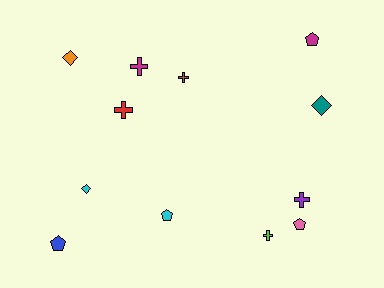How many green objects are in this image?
There are no green objects.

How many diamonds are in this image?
There are 3 diamonds.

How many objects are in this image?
There are 12 objects.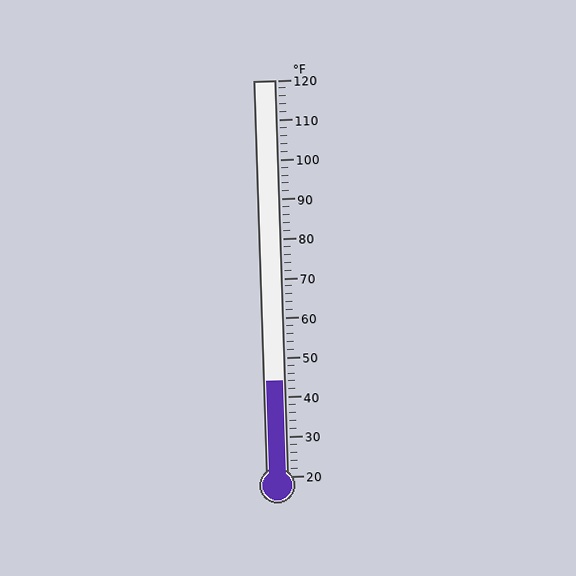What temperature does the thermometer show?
The thermometer shows approximately 44°F.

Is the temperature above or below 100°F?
The temperature is below 100°F.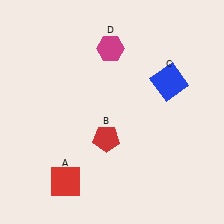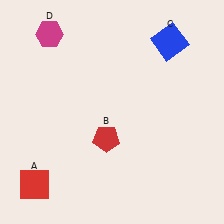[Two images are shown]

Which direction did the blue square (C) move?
The blue square (C) moved up.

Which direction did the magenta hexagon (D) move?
The magenta hexagon (D) moved left.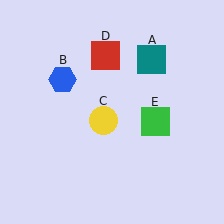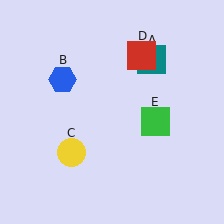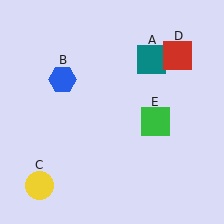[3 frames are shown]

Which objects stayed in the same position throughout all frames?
Teal square (object A) and blue hexagon (object B) and green square (object E) remained stationary.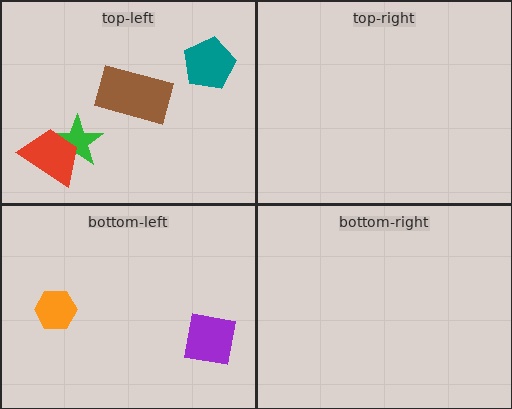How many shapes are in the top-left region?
4.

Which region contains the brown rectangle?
The top-left region.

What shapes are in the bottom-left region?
The orange hexagon, the purple square.